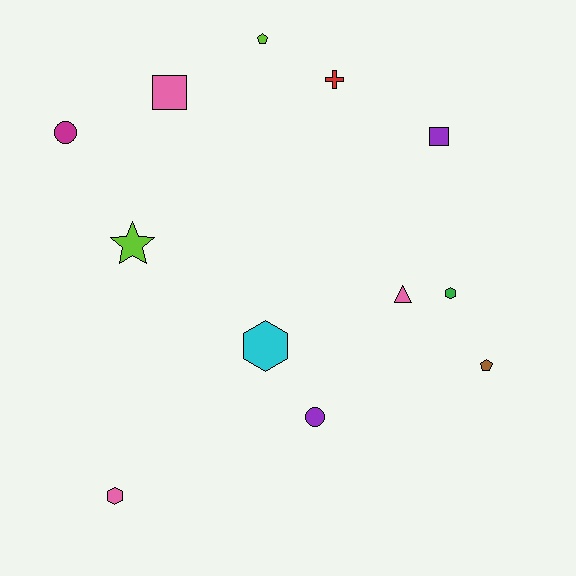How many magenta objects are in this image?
There is 1 magenta object.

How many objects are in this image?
There are 12 objects.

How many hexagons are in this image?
There are 3 hexagons.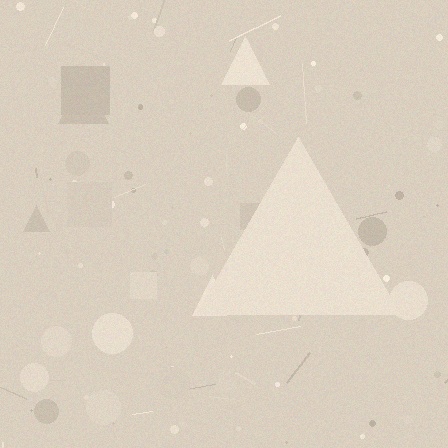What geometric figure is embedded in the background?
A triangle is embedded in the background.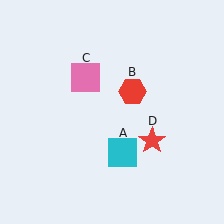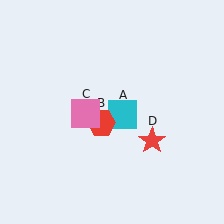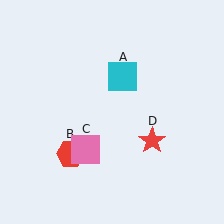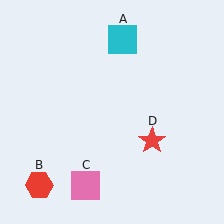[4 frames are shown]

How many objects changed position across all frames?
3 objects changed position: cyan square (object A), red hexagon (object B), pink square (object C).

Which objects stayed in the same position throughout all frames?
Red star (object D) remained stationary.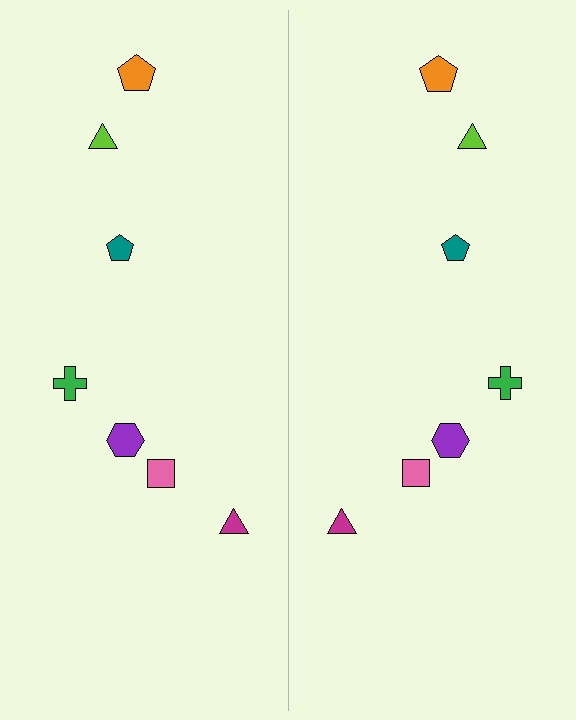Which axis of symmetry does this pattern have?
The pattern has a vertical axis of symmetry running through the center of the image.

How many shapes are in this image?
There are 14 shapes in this image.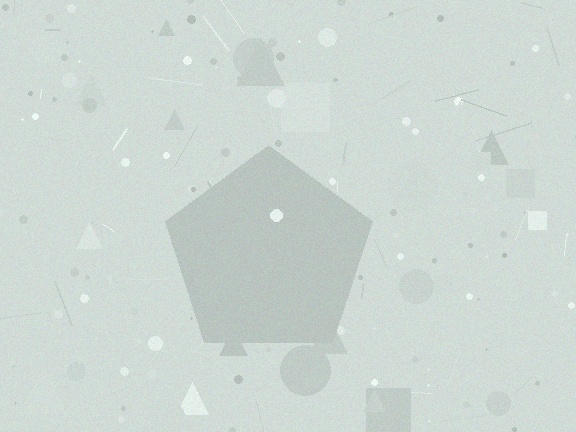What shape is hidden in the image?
A pentagon is hidden in the image.